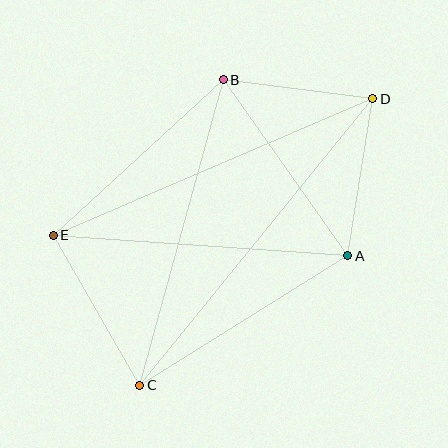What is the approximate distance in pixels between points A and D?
The distance between A and D is approximately 159 pixels.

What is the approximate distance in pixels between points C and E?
The distance between C and E is approximately 173 pixels.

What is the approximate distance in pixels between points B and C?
The distance between B and C is approximately 317 pixels.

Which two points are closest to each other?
Points B and D are closest to each other.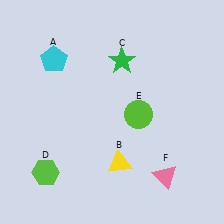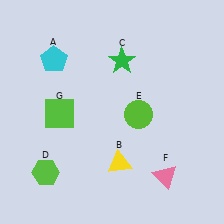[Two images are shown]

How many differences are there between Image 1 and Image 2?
There is 1 difference between the two images.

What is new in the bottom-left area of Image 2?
A lime square (G) was added in the bottom-left area of Image 2.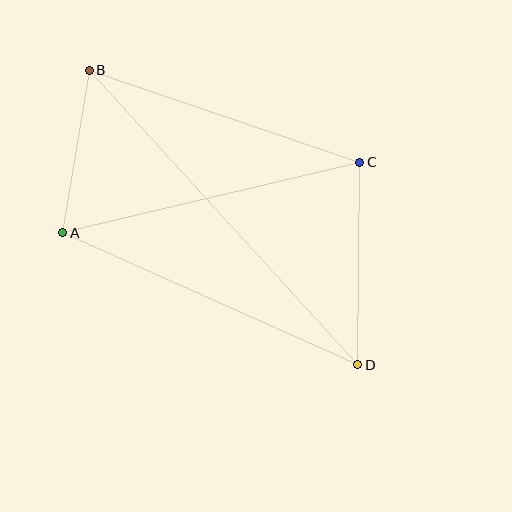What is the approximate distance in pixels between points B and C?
The distance between B and C is approximately 286 pixels.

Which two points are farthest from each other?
Points B and D are farthest from each other.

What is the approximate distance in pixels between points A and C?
The distance between A and C is approximately 306 pixels.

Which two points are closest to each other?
Points A and B are closest to each other.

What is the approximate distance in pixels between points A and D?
The distance between A and D is approximately 324 pixels.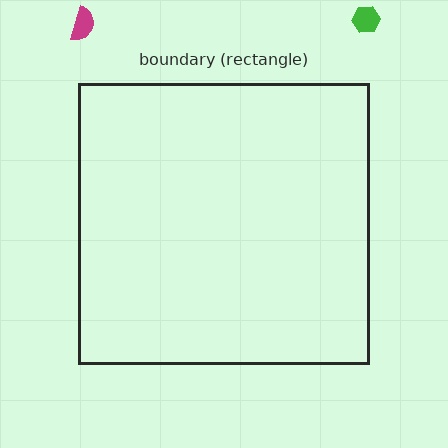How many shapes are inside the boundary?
0 inside, 2 outside.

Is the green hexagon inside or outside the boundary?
Outside.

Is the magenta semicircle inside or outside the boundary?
Outside.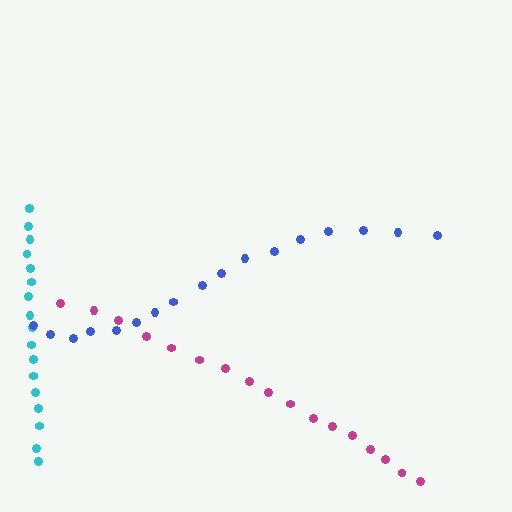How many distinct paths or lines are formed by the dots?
There are 3 distinct paths.